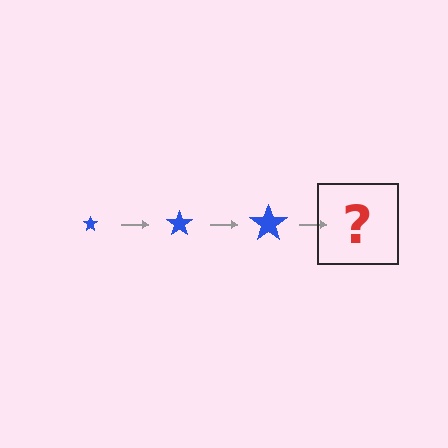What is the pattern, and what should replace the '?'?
The pattern is that the star gets progressively larger each step. The '?' should be a blue star, larger than the previous one.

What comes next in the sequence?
The next element should be a blue star, larger than the previous one.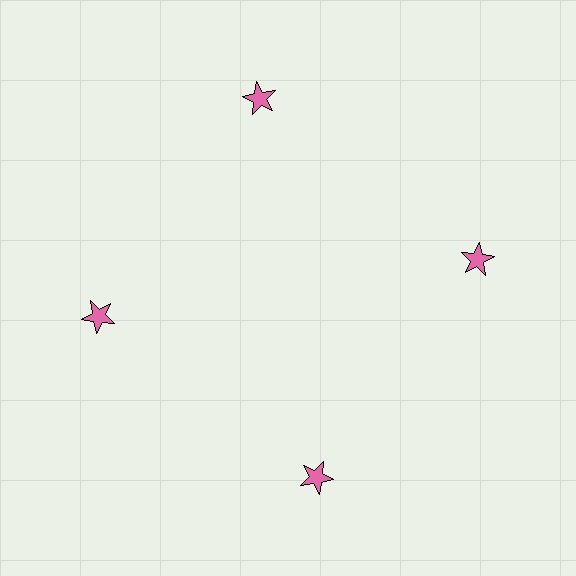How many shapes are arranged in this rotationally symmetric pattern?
There are 4 shapes, arranged in 4 groups of 1.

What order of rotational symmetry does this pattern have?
This pattern has 4-fold rotational symmetry.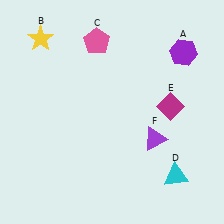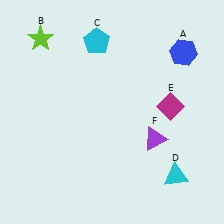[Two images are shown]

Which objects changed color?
A changed from purple to blue. B changed from yellow to lime. C changed from pink to cyan.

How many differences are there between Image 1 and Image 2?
There are 3 differences between the two images.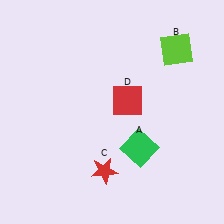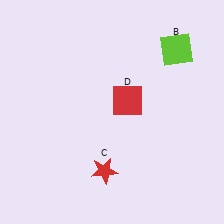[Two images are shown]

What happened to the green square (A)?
The green square (A) was removed in Image 2. It was in the bottom-right area of Image 1.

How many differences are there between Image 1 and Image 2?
There is 1 difference between the two images.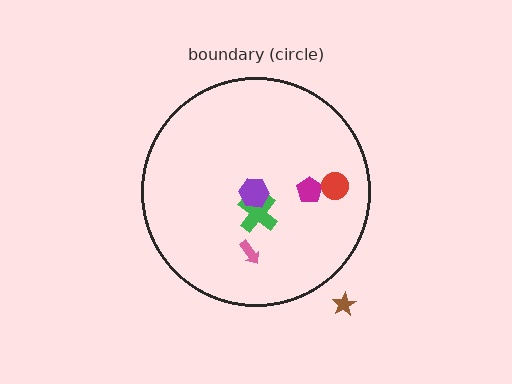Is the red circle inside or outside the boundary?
Inside.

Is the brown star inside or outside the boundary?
Outside.